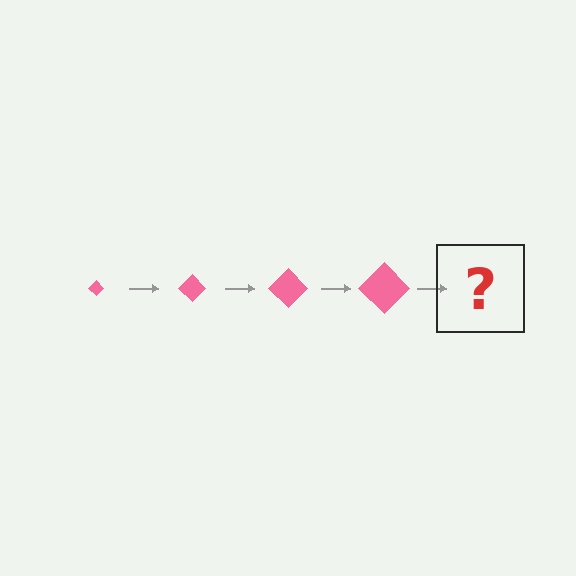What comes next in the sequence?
The next element should be a pink diamond, larger than the previous one.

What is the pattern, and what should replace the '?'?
The pattern is that the diamond gets progressively larger each step. The '?' should be a pink diamond, larger than the previous one.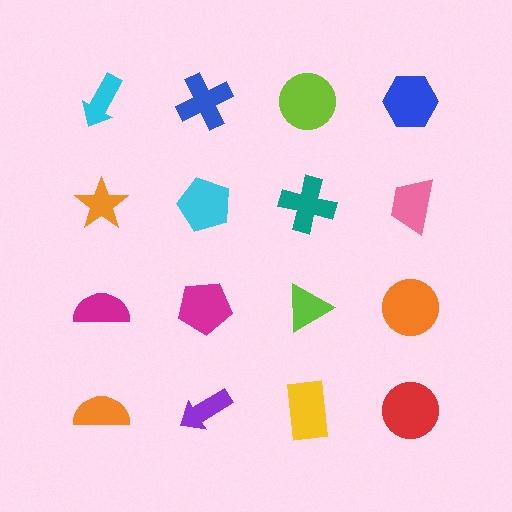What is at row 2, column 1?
An orange star.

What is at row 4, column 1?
An orange semicircle.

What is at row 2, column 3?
A teal cross.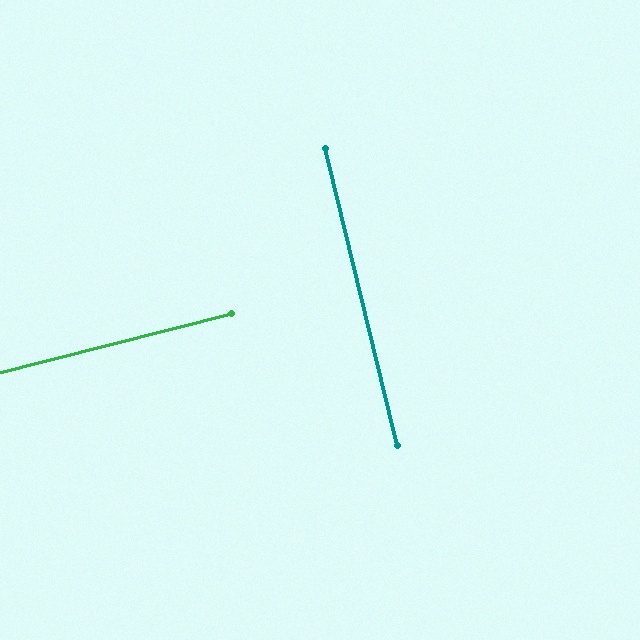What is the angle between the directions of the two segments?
Approximately 89 degrees.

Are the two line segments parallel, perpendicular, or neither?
Perpendicular — they meet at approximately 89°.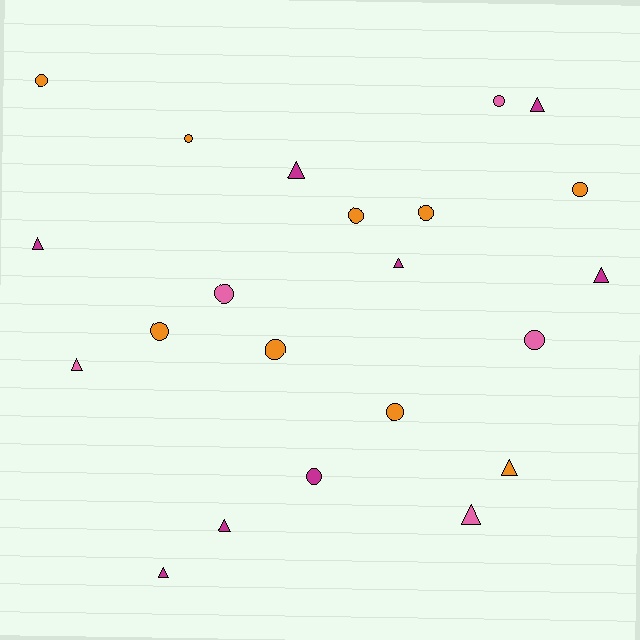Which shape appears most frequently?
Circle, with 12 objects.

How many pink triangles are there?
There are 2 pink triangles.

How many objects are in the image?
There are 22 objects.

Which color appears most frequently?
Orange, with 9 objects.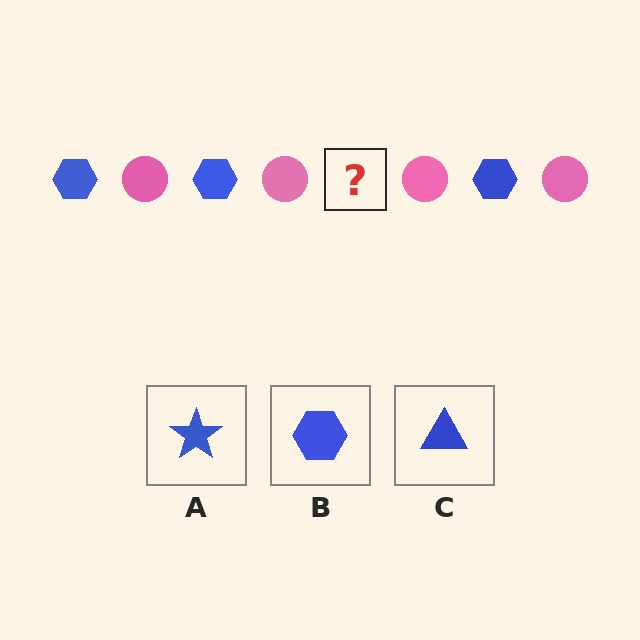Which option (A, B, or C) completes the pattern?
B.